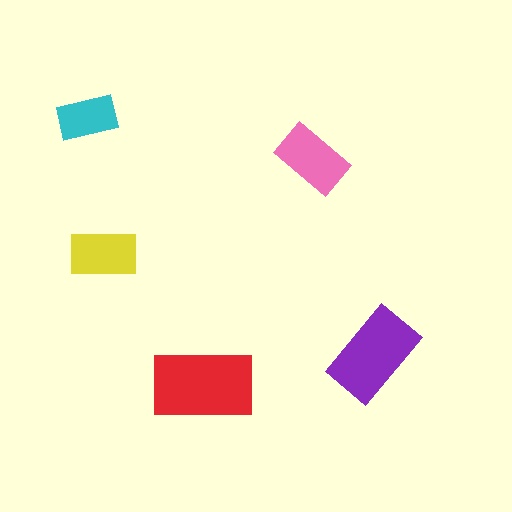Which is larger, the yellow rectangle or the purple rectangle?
The purple one.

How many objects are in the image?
There are 5 objects in the image.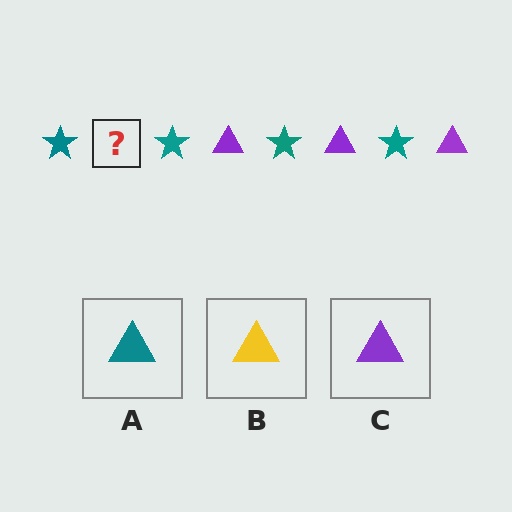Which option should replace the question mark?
Option C.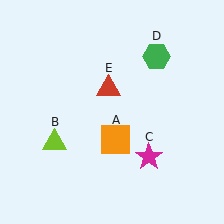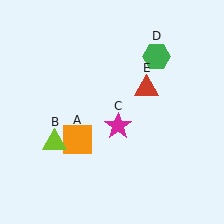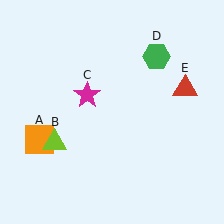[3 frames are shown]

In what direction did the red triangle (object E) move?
The red triangle (object E) moved right.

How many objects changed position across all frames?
3 objects changed position: orange square (object A), magenta star (object C), red triangle (object E).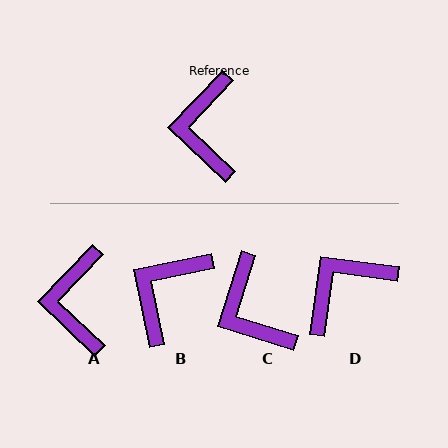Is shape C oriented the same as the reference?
No, it is off by about 27 degrees.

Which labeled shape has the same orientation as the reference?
A.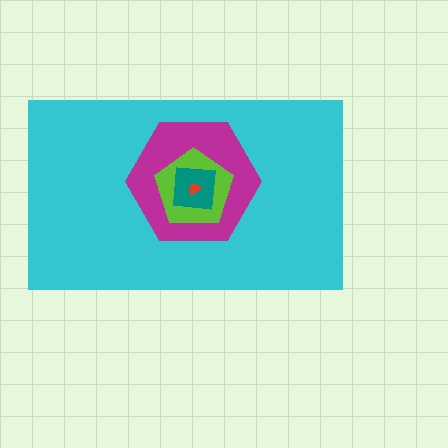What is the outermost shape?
The cyan rectangle.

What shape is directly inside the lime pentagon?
The teal square.